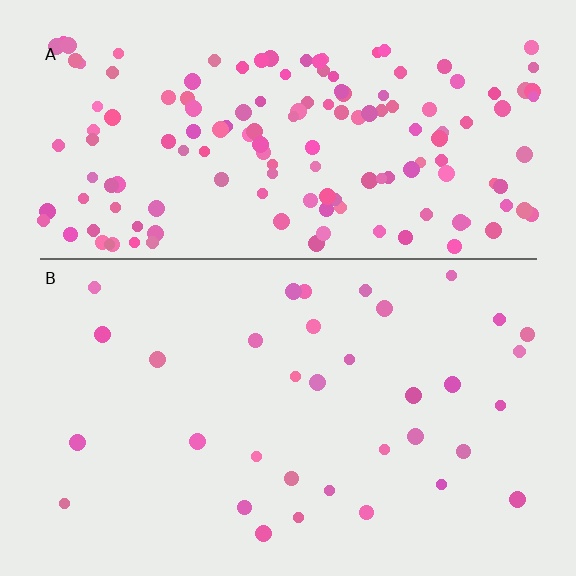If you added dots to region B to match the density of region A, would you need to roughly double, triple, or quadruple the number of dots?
Approximately quadruple.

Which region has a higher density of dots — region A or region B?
A (the top).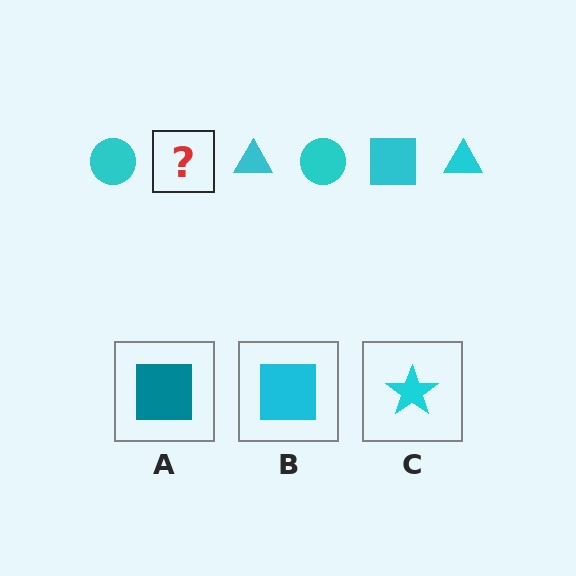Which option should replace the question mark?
Option B.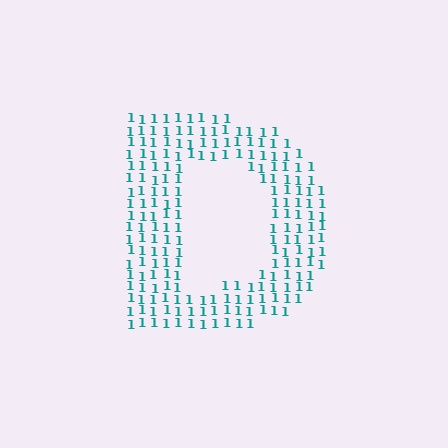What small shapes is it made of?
It is made of small digit 1's.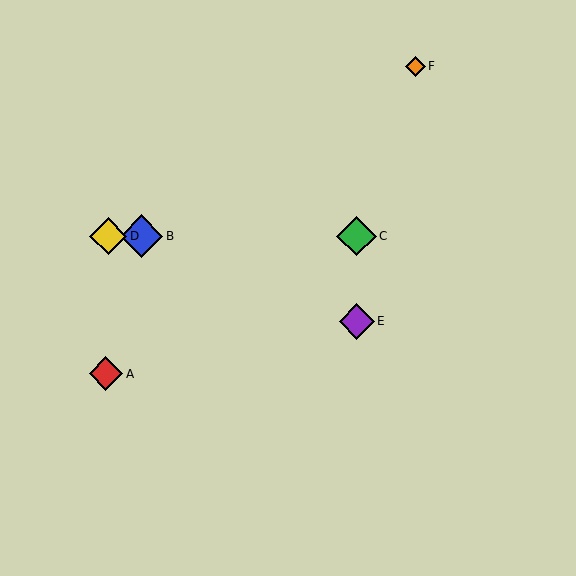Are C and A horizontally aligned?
No, C is at y≈236 and A is at y≈374.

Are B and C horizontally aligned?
Yes, both are at y≈236.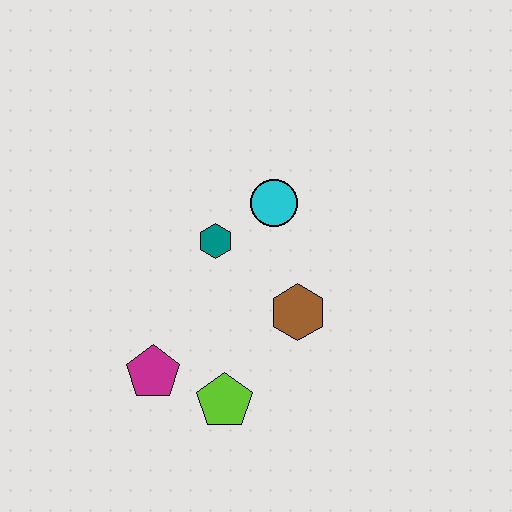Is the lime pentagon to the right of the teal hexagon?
Yes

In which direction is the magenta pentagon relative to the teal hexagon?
The magenta pentagon is below the teal hexagon.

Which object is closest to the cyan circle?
The teal hexagon is closest to the cyan circle.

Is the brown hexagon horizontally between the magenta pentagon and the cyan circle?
No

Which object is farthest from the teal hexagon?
The lime pentagon is farthest from the teal hexagon.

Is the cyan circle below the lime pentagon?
No